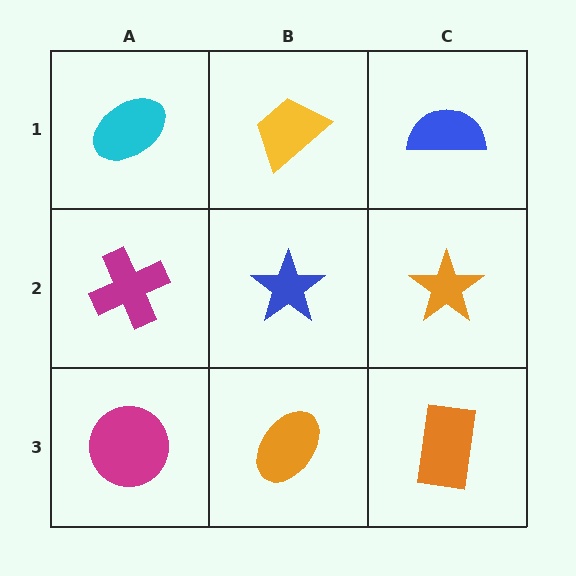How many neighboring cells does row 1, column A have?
2.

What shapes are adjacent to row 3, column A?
A magenta cross (row 2, column A), an orange ellipse (row 3, column B).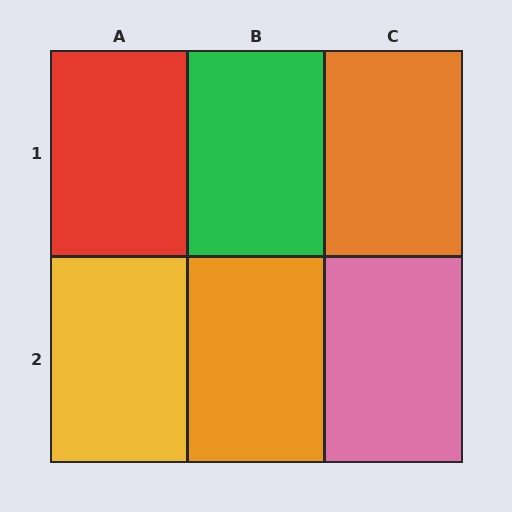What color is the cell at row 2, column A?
Yellow.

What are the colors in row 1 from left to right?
Red, green, orange.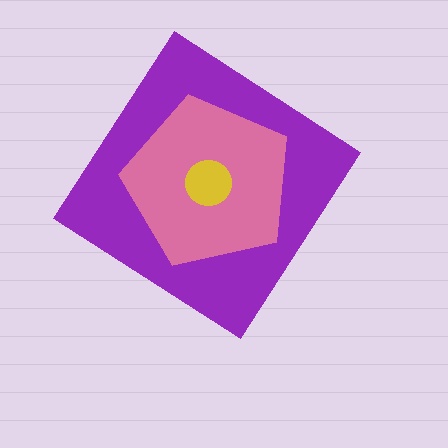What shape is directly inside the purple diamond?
The pink pentagon.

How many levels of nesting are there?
3.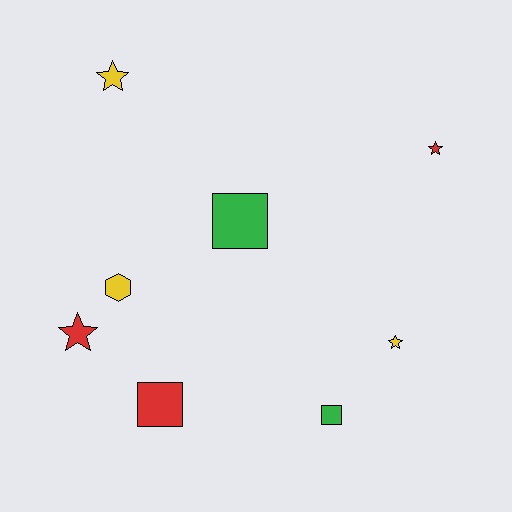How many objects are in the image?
There are 8 objects.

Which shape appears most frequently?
Star, with 4 objects.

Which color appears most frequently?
Yellow, with 3 objects.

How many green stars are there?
There are no green stars.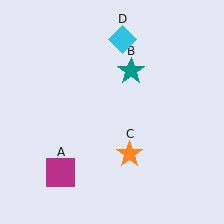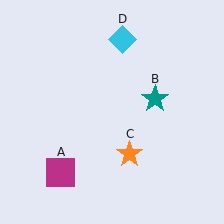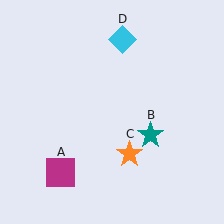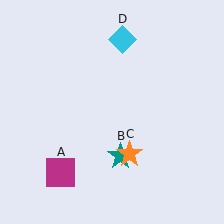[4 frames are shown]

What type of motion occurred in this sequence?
The teal star (object B) rotated clockwise around the center of the scene.